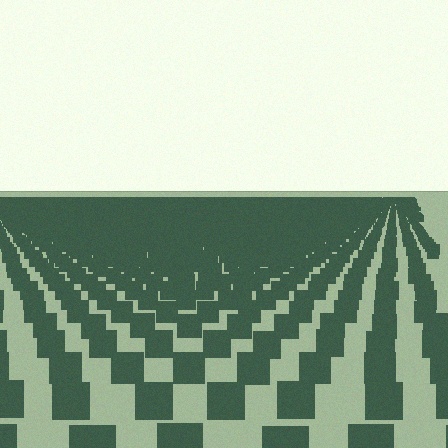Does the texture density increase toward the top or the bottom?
Density increases toward the top.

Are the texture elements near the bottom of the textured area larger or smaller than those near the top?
Larger. Near the bottom, elements are closer to the viewer and appear at a bigger on-screen size.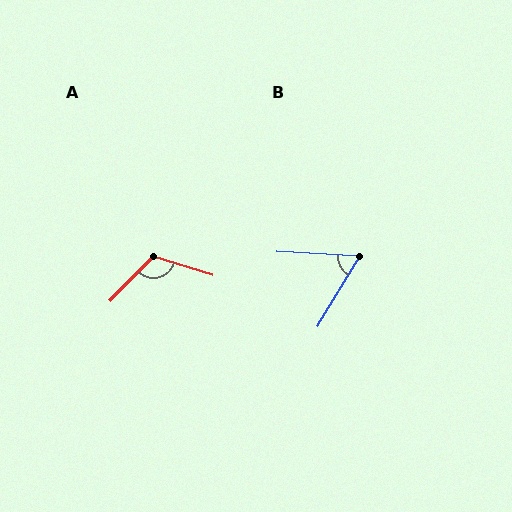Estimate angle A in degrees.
Approximately 117 degrees.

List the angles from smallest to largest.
B (62°), A (117°).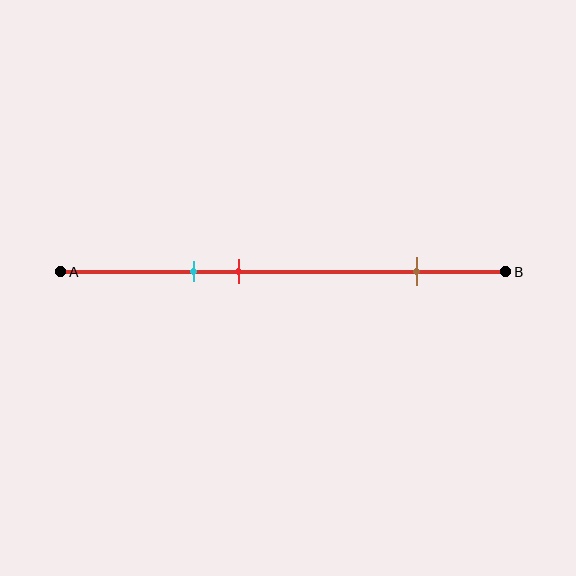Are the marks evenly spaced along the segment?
No, the marks are not evenly spaced.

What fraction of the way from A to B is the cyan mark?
The cyan mark is approximately 30% (0.3) of the way from A to B.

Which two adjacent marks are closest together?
The cyan and red marks are the closest adjacent pair.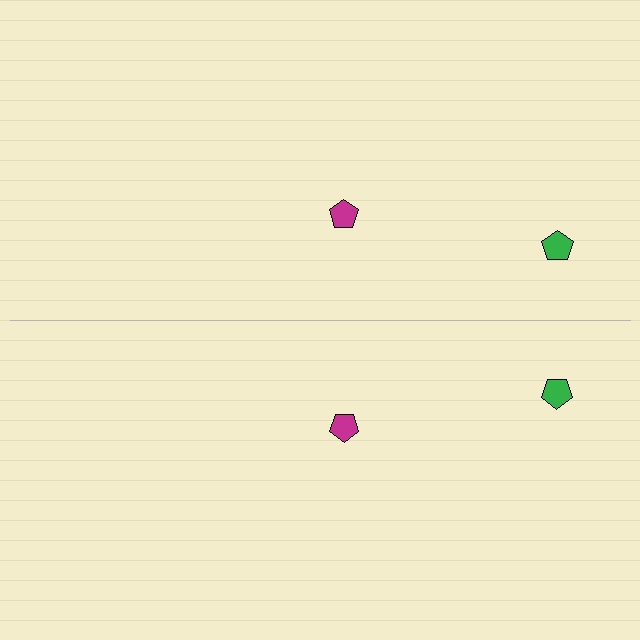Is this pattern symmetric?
Yes, this pattern has bilateral (reflection) symmetry.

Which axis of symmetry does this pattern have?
The pattern has a horizontal axis of symmetry running through the center of the image.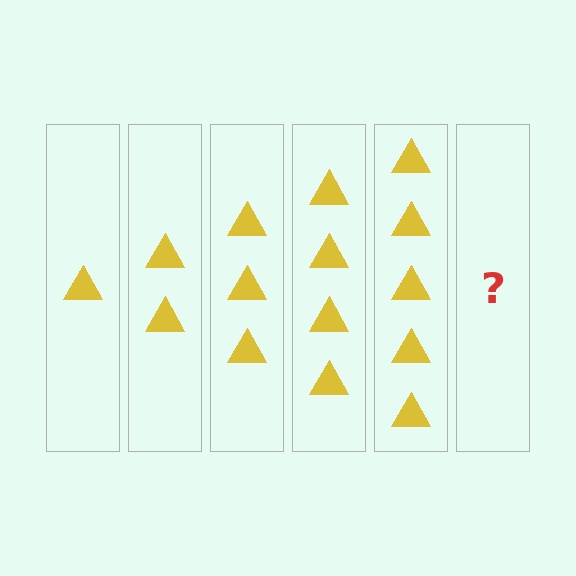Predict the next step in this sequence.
The next step is 6 triangles.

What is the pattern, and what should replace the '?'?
The pattern is that each step adds one more triangle. The '?' should be 6 triangles.